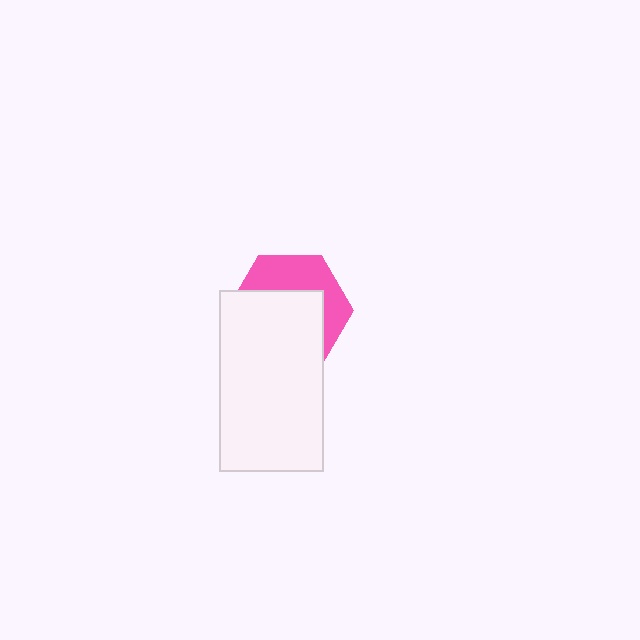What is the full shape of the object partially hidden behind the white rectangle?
The partially hidden object is a pink hexagon.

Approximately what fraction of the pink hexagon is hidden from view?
Roughly 61% of the pink hexagon is hidden behind the white rectangle.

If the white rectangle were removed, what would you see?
You would see the complete pink hexagon.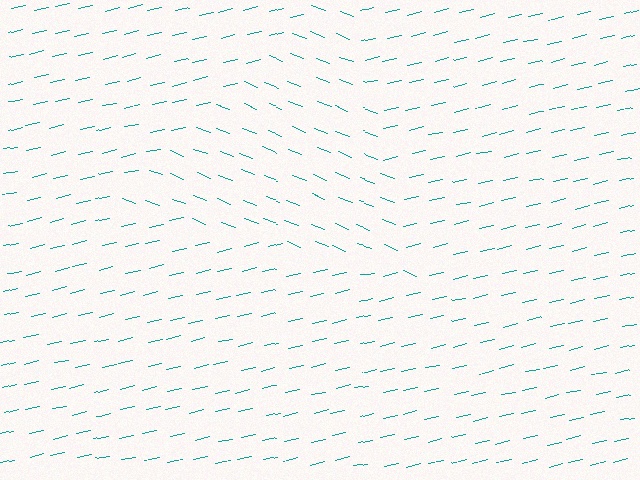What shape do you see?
I see a triangle.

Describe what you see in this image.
The image is filled with small teal line segments. A triangle region in the image has lines oriented differently from the surrounding lines, creating a visible texture boundary.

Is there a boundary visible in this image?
Yes, there is a texture boundary formed by a change in line orientation.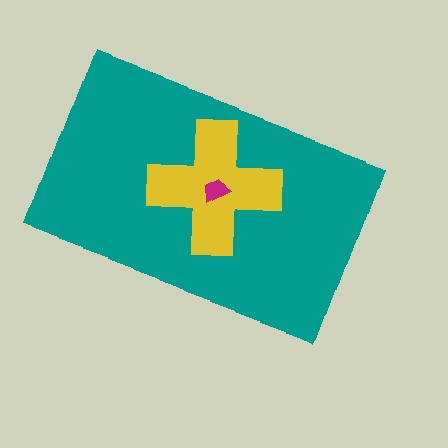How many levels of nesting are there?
3.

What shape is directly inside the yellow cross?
The magenta trapezoid.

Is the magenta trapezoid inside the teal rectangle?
Yes.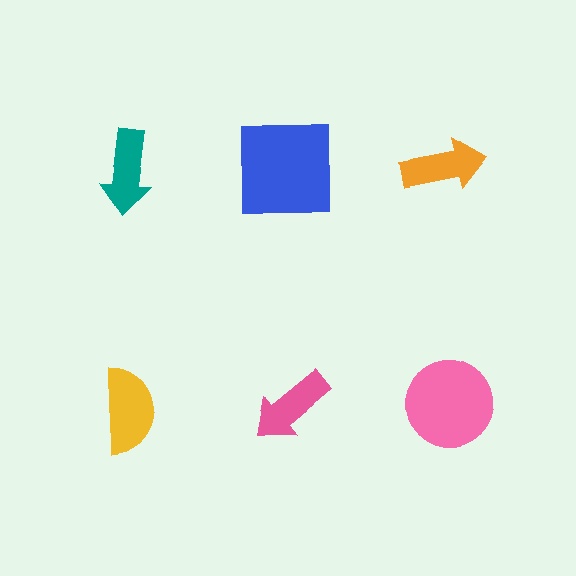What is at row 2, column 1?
A yellow semicircle.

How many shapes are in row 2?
3 shapes.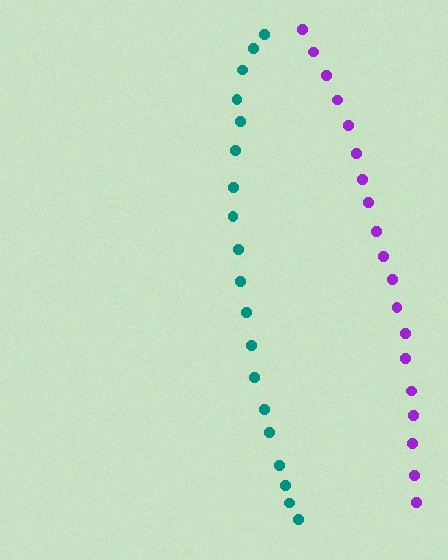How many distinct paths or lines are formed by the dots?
There are 2 distinct paths.